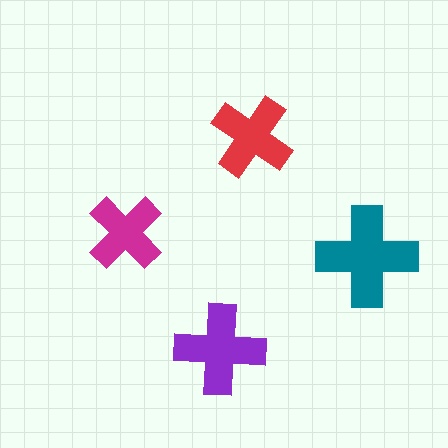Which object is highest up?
The red cross is topmost.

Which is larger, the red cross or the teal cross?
The teal one.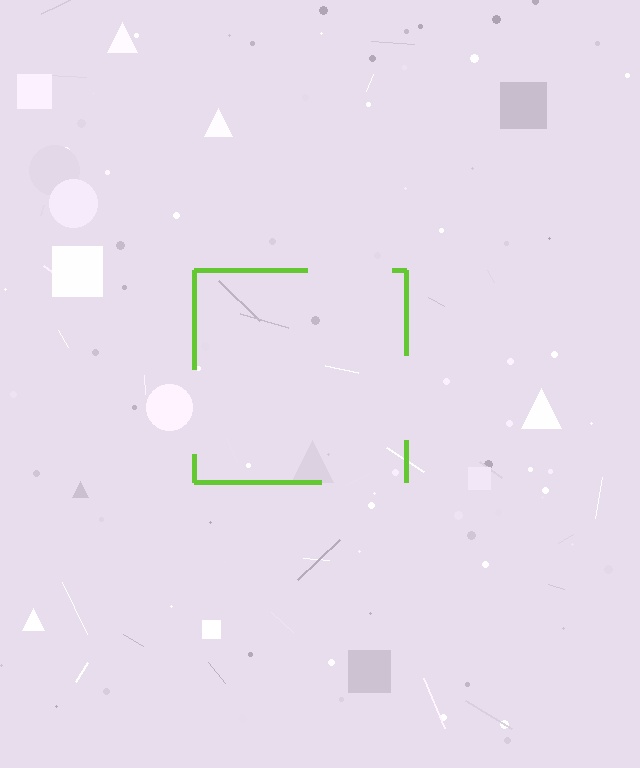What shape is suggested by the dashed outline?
The dashed outline suggests a square.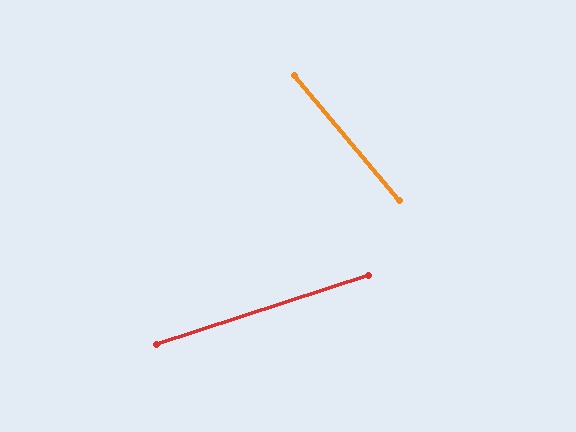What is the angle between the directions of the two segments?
Approximately 68 degrees.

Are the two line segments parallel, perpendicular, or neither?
Neither parallel nor perpendicular — they differ by about 68°.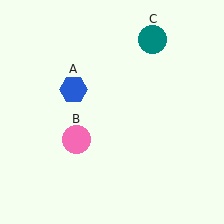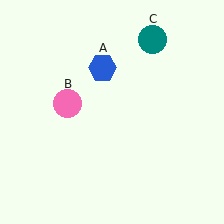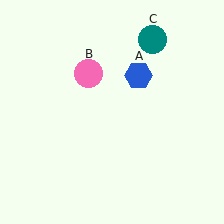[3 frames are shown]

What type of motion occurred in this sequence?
The blue hexagon (object A), pink circle (object B) rotated clockwise around the center of the scene.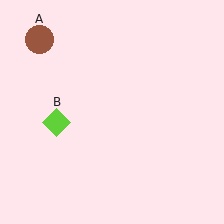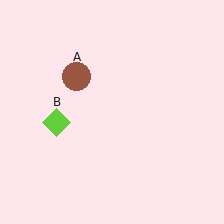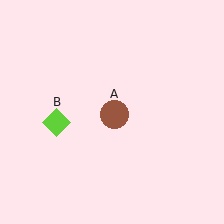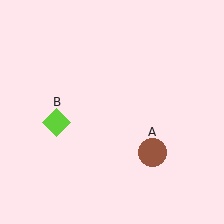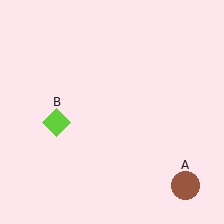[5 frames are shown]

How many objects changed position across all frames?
1 object changed position: brown circle (object A).